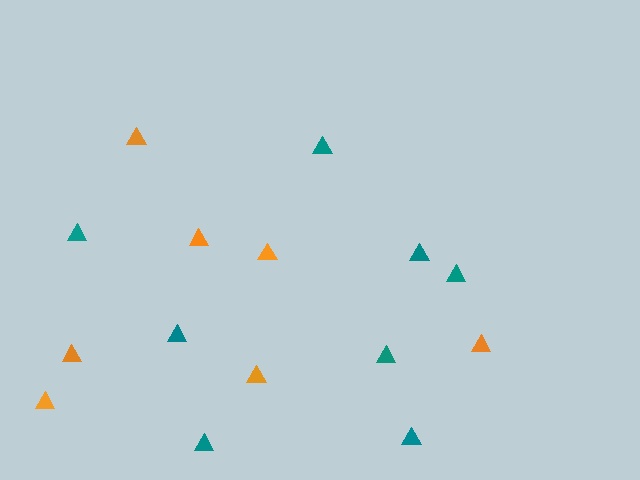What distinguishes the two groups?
There are 2 groups: one group of teal triangles (8) and one group of orange triangles (7).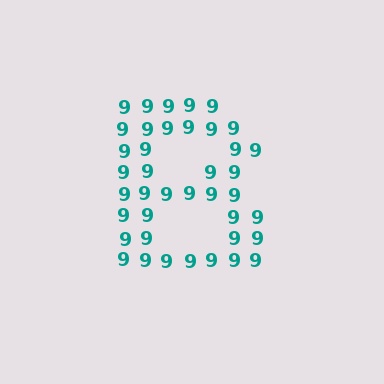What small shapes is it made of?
It is made of small digit 9's.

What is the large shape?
The large shape is the letter B.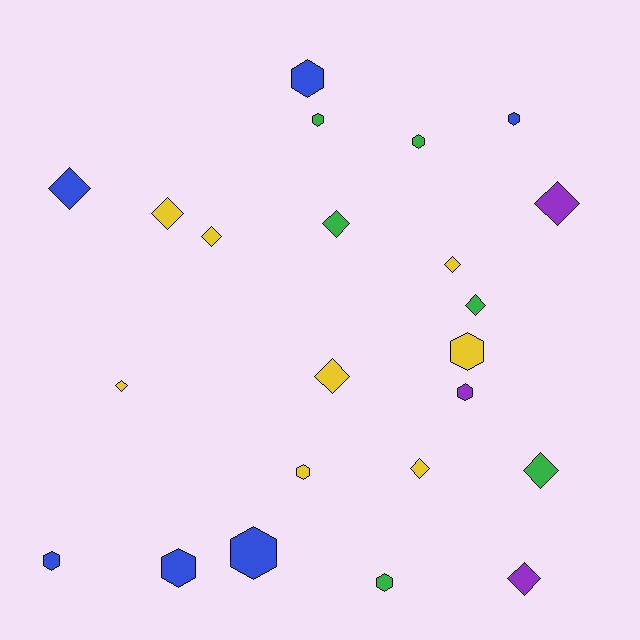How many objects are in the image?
There are 23 objects.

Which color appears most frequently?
Yellow, with 8 objects.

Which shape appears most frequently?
Diamond, with 12 objects.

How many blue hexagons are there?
There are 5 blue hexagons.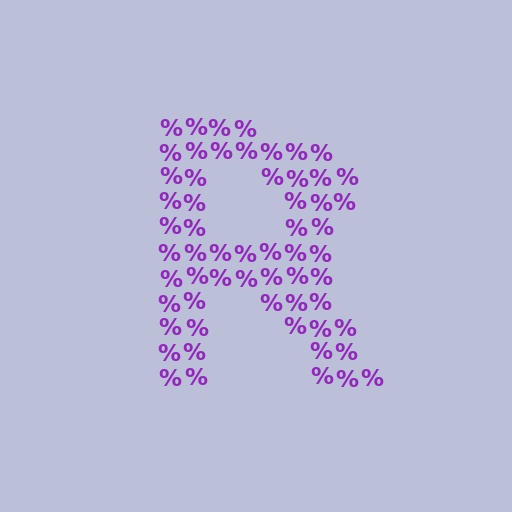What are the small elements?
The small elements are percent signs.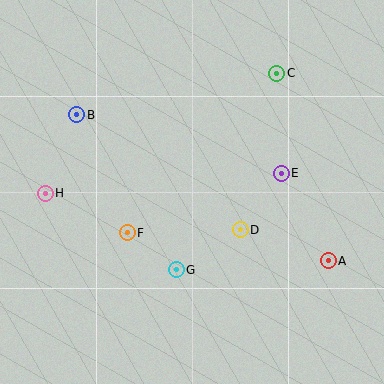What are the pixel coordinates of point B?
Point B is at (77, 115).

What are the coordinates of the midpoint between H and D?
The midpoint between H and D is at (143, 211).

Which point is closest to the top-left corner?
Point B is closest to the top-left corner.